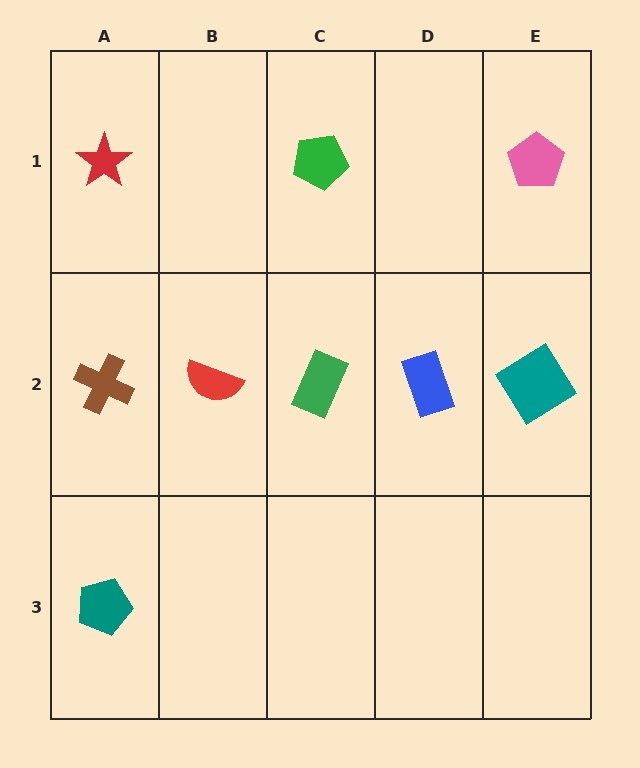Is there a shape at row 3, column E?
No, that cell is empty.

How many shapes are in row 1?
3 shapes.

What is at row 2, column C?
A green rectangle.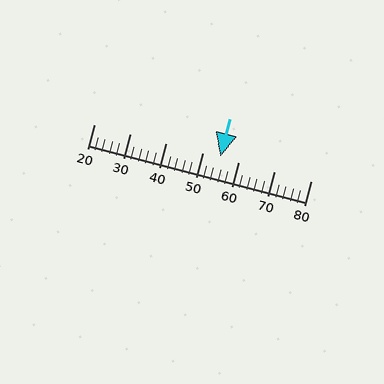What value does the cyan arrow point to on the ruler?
The cyan arrow points to approximately 55.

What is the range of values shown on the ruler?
The ruler shows values from 20 to 80.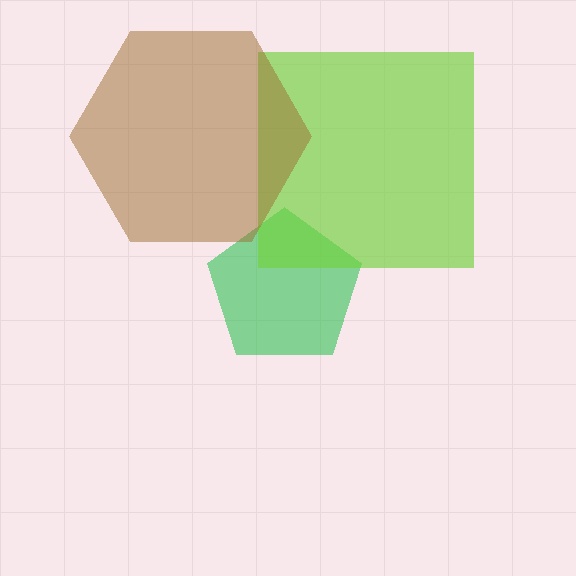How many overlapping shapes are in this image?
There are 3 overlapping shapes in the image.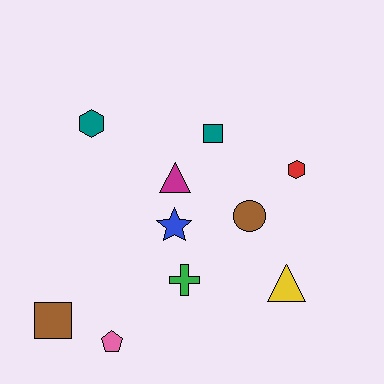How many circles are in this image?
There is 1 circle.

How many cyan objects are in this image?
There are no cyan objects.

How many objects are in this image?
There are 10 objects.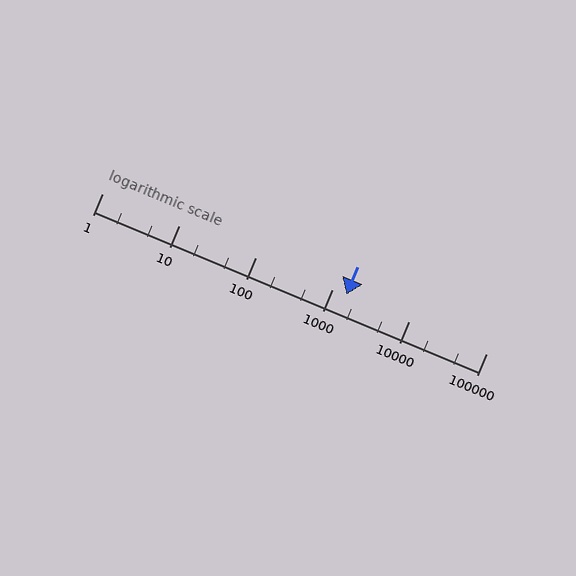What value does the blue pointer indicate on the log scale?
The pointer indicates approximately 1500.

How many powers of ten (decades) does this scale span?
The scale spans 5 decades, from 1 to 100000.